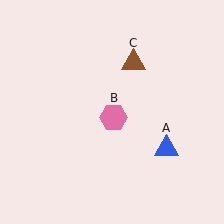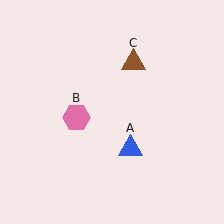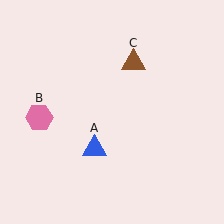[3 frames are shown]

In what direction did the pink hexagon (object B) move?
The pink hexagon (object B) moved left.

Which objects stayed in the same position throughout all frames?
Brown triangle (object C) remained stationary.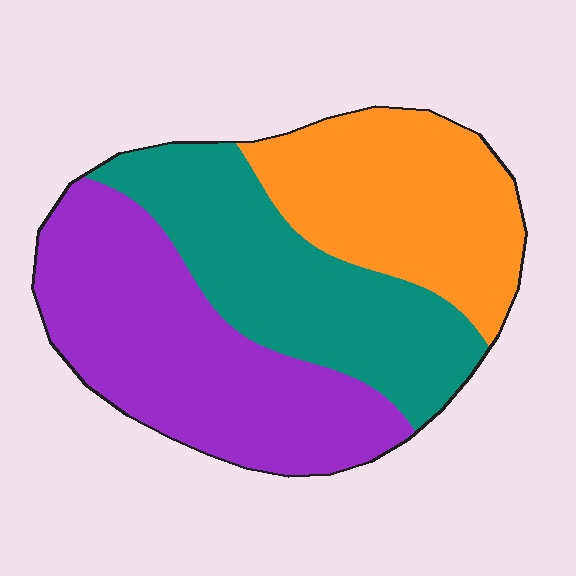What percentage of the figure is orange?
Orange covers about 30% of the figure.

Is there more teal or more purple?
Purple.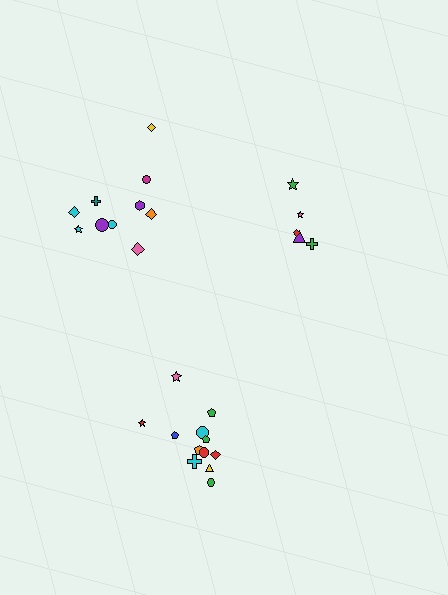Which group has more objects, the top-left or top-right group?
The top-left group.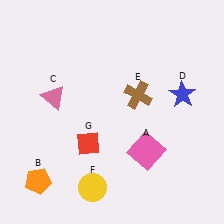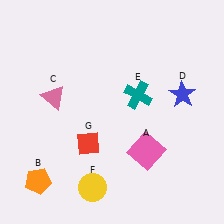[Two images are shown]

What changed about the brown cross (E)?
In Image 1, E is brown. In Image 2, it changed to teal.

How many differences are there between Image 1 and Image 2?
There is 1 difference between the two images.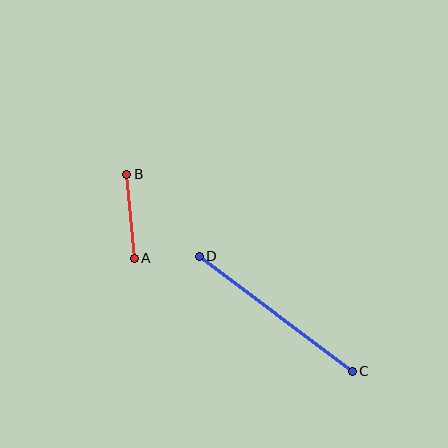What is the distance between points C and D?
The distance is approximately 191 pixels.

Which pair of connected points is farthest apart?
Points C and D are farthest apart.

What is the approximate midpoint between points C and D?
The midpoint is at approximately (276, 314) pixels.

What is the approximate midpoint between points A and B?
The midpoint is at approximately (131, 216) pixels.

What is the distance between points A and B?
The distance is approximately 84 pixels.